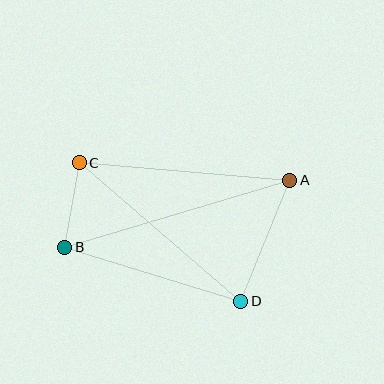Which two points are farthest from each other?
Points A and B are farthest from each other.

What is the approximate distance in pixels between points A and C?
The distance between A and C is approximately 211 pixels.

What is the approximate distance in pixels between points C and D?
The distance between C and D is approximately 213 pixels.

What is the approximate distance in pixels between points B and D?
The distance between B and D is approximately 184 pixels.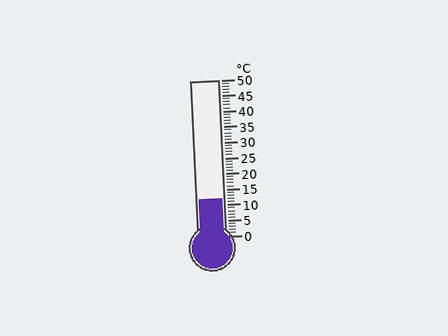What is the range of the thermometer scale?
The thermometer scale ranges from 0°C to 50°C.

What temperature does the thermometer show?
The thermometer shows approximately 12°C.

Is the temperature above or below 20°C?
The temperature is below 20°C.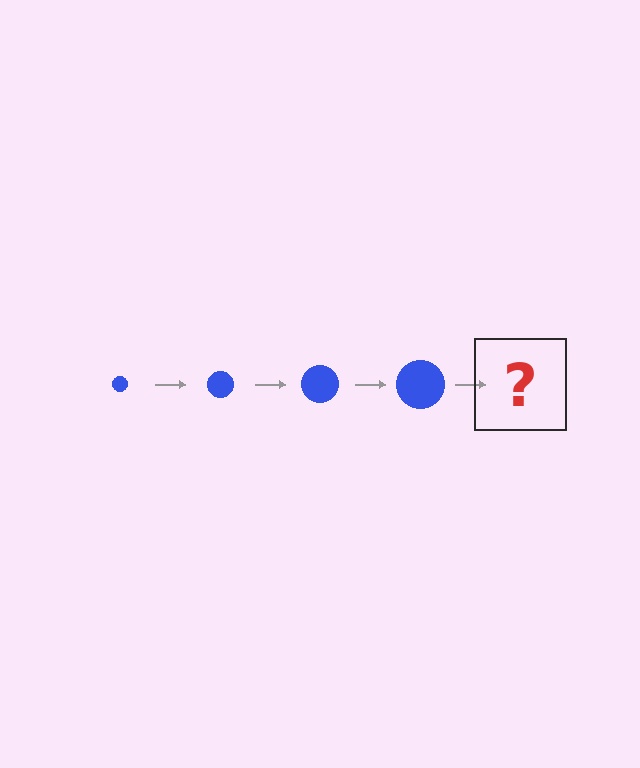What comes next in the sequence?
The next element should be a blue circle, larger than the previous one.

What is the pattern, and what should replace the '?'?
The pattern is that the circle gets progressively larger each step. The '?' should be a blue circle, larger than the previous one.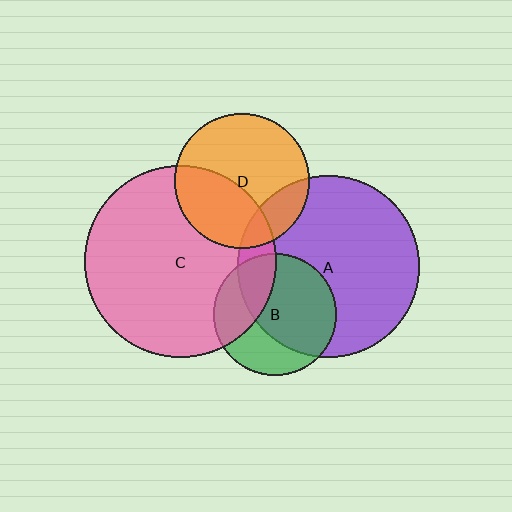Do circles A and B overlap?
Yes.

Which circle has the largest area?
Circle C (pink).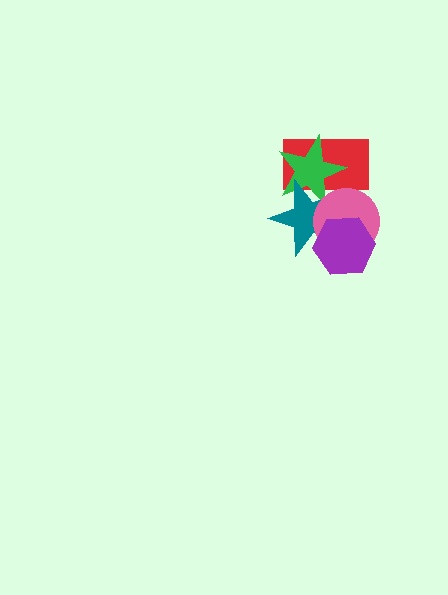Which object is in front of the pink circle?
The purple hexagon is in front of the pink circle.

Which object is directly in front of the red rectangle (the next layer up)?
The green star is directly in front of the red rectangle.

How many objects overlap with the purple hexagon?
2 objects overlap with the purple hexagon.